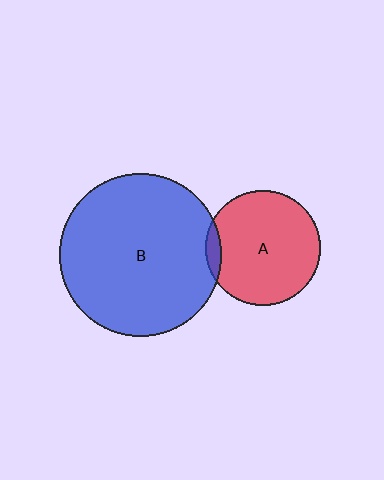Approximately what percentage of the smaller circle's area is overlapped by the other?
Approximately 5%.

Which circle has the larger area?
Circle B (blue).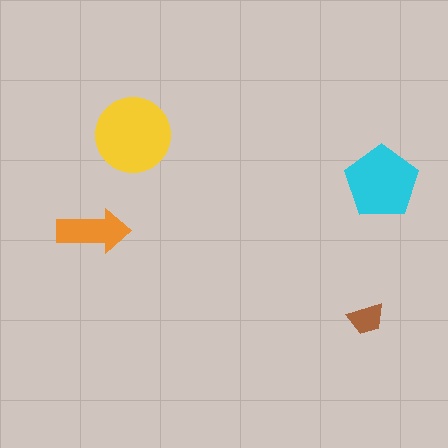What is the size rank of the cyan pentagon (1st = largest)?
2nd.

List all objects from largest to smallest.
The yellow circle, the cyan pentagon, the orange arrow, the brown trapezoid.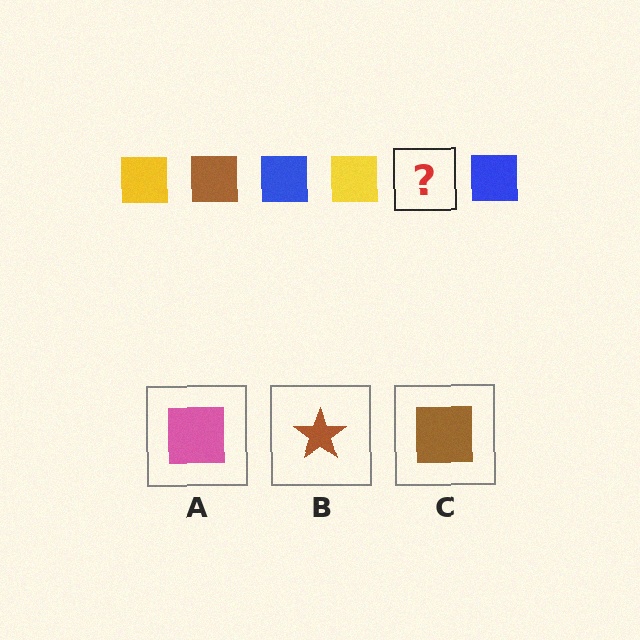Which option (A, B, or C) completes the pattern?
C.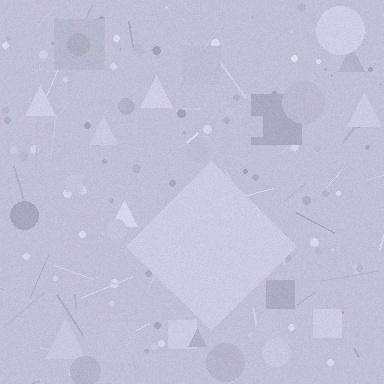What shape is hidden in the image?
A diamond is hidden in the image.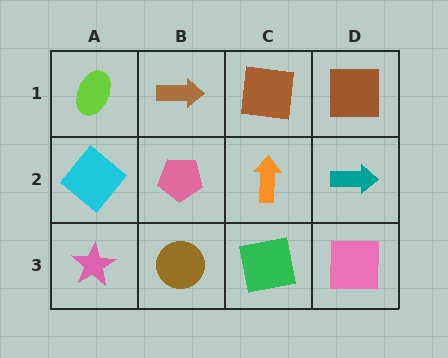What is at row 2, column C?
An orange arrow.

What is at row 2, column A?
A cyan diamond.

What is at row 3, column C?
A green square.